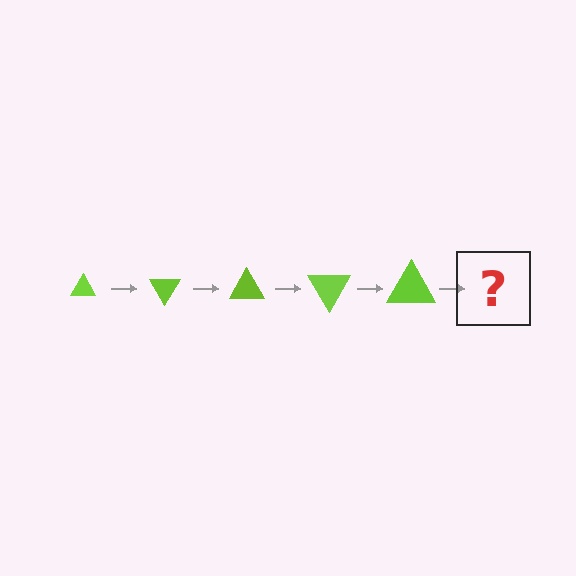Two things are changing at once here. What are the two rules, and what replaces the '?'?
The two rules are that the triangle grows larger each step and it rotates 60 degrees each step. The '?' should be a triangle, larger than the previous one and rotated 300 degrees from the start.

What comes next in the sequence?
The next element should be a triangle, larger than the previous one and rotated 300 degrees from the start.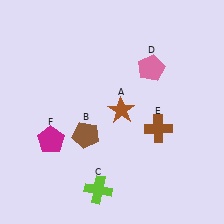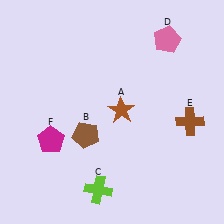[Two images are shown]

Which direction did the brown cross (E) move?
The brown cross (E) moved right.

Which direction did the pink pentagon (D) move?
The pink pentagon (D) moved up.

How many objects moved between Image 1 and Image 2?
2 objects moved between the two images.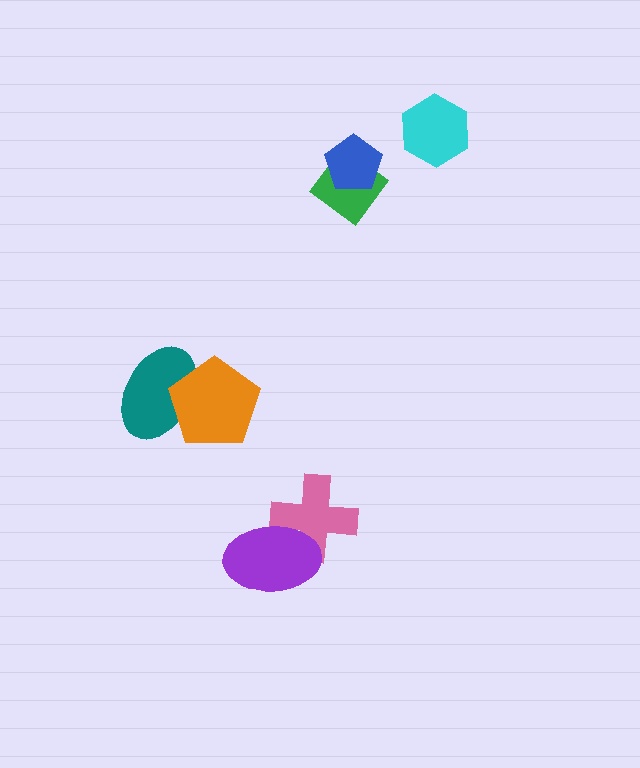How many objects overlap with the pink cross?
1 object overlaps with the pink cross.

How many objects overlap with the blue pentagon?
1 object overlaps with the blue pentagon.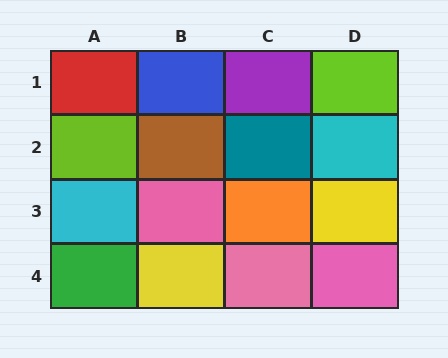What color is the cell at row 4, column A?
Green.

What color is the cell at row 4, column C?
Pink.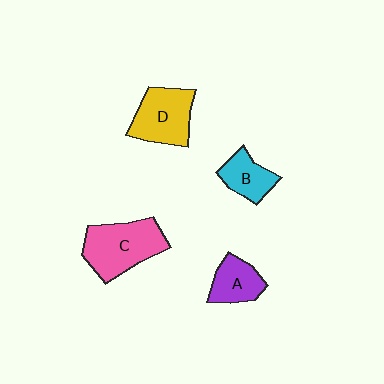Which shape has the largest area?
Shape C (pink).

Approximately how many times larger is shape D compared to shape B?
Approximately 1.6 times.